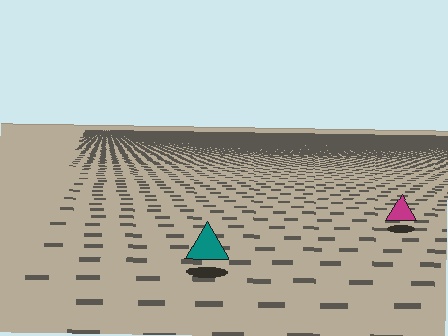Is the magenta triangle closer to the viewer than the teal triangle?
No. The teal triangle is closer — you can tell from the texture gradient: the ground texture is coarser near it.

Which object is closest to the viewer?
The teal triangle is closest. The texture marks near it are larger and more spread out.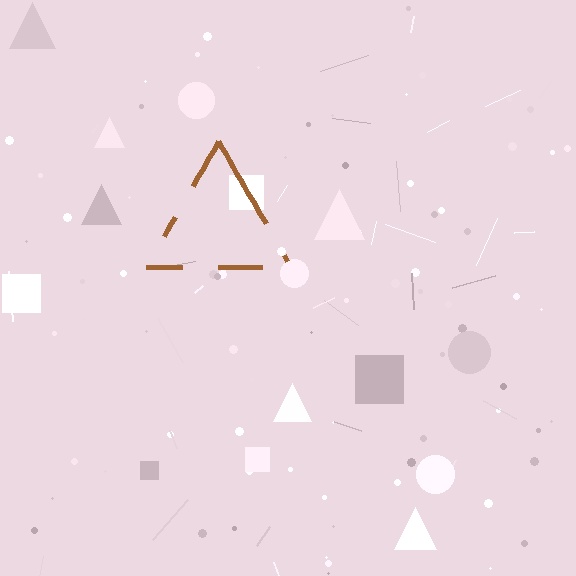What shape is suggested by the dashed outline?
The dashed outline suggests a triangle.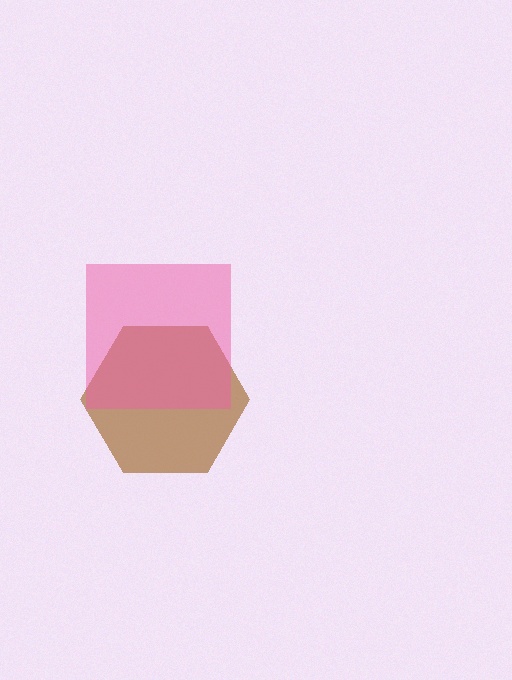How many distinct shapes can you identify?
There are 2 distinct shapes: a brown hexagon, a pink square.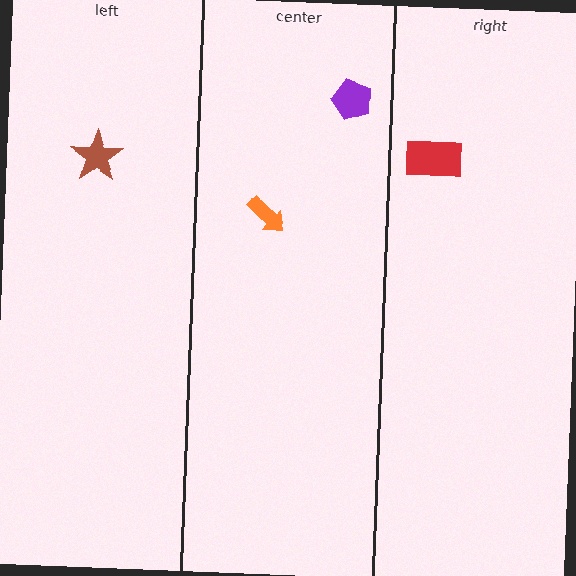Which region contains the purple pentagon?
The center region.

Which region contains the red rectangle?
The right region.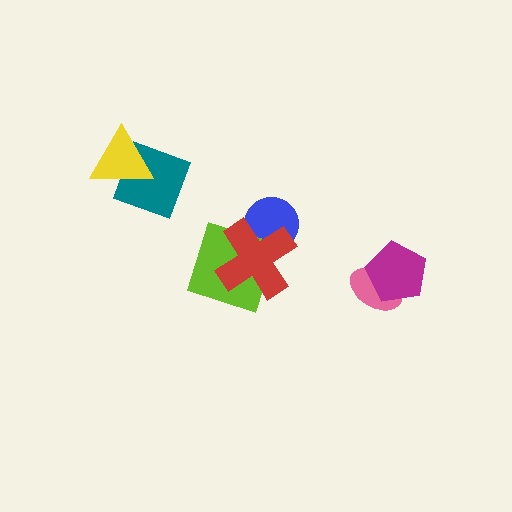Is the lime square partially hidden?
Yes, it is partially covered by another shape.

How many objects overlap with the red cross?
2 objects overlap with the red cross.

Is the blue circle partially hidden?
Yes, it is partially covered by another shape.